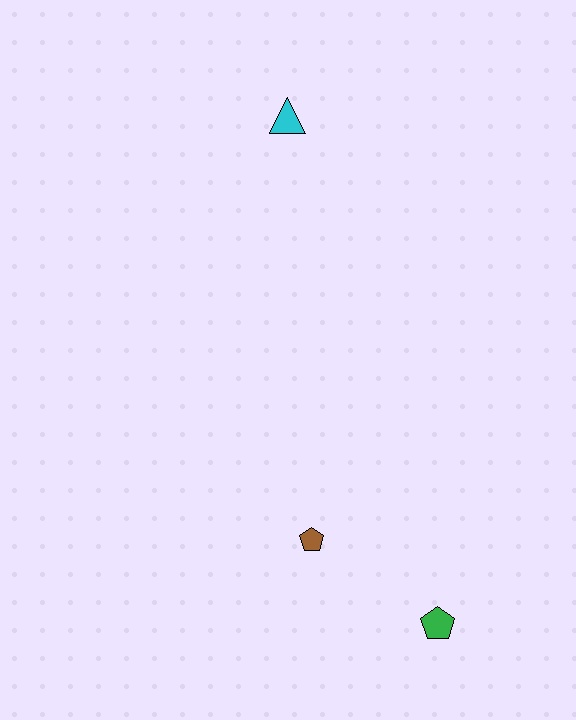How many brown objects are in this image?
There is 1 brown object.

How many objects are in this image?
There are 3 objects.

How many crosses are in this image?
There are no crosses.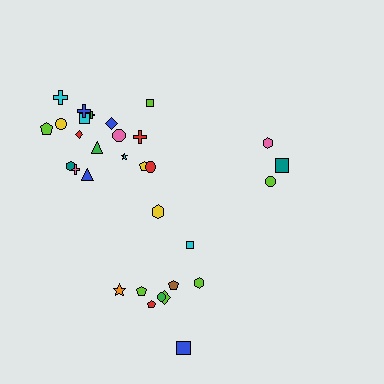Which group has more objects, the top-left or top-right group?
The top-left group.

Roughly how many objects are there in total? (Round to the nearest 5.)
Roughly 30 objects in total.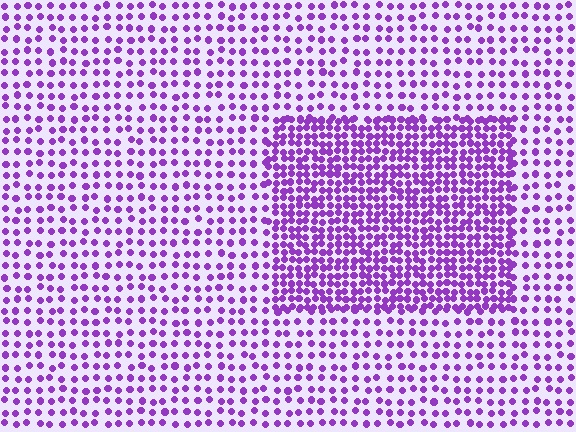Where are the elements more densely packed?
The elements are more densely packed inside the rectangle boundary.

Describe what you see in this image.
The image contains small purple elements arranged at two different densities. A rectangle-shaped region is visible where the elements are more densely packed than the surrounding area.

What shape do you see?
I see a rectangle.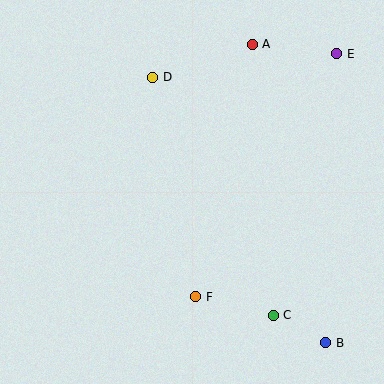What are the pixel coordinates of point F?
Point F is at (196, 297).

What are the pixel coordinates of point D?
Point D is at (153, 77).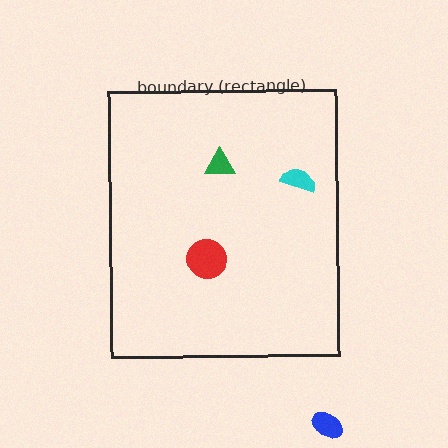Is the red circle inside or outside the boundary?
Inside.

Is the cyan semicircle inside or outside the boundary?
Inside.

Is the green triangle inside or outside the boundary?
Inside.